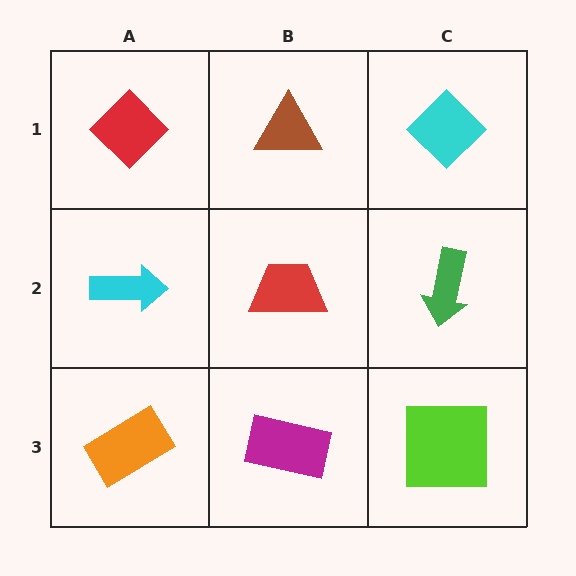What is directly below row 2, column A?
An orange rectangle.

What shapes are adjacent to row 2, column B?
A brown triangle (row 1, column B), a magenta rectangle (row 3, column B), a cyan arrow (row 2, column A), a green arrow (row 2, column C).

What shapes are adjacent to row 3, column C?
A green arrow (row 2, column C), a magenta rectangle (row 3, column B).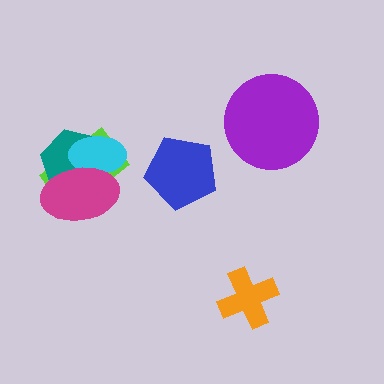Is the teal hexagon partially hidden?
Yes, it is partially covered by another shape.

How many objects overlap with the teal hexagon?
3 objects overlap with the teal hexagon.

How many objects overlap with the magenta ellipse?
3 objects overlap with the magenta ellipse.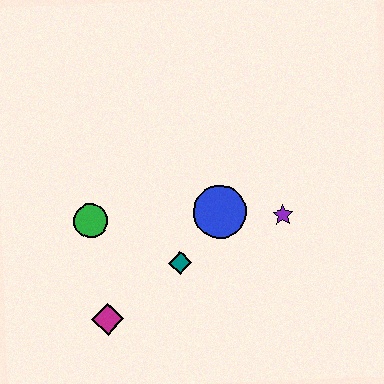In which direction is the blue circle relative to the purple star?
The blue circle is to the left of the purple star.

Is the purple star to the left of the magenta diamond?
No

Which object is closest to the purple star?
The blue circle is closest to the purple star.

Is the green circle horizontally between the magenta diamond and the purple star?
No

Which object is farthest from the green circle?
The purple star is farthest from the green circle.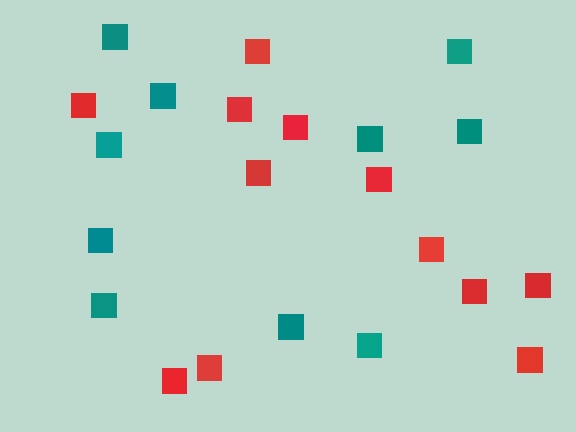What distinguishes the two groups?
There are 2 groups: one group of red squares (12) and one group of teal squares (10).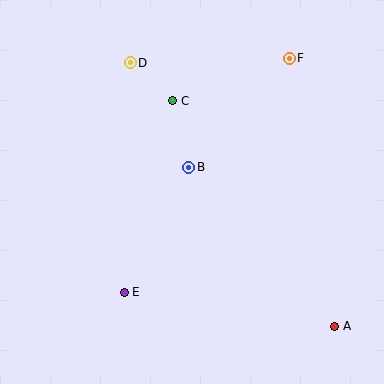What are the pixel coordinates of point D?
Point D is at (130, 63).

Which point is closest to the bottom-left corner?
Point E is closest to the bottom-left corner.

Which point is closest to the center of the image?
Point B at (189, 167) is closest to the center.